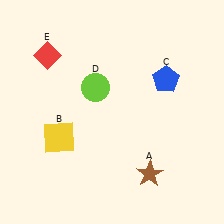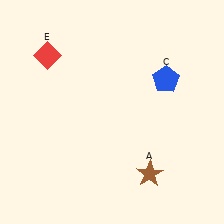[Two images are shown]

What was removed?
The lime circle (D), the yellow square (B) were removed in Image 2.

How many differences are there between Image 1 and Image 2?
There are 2 differences between the two images.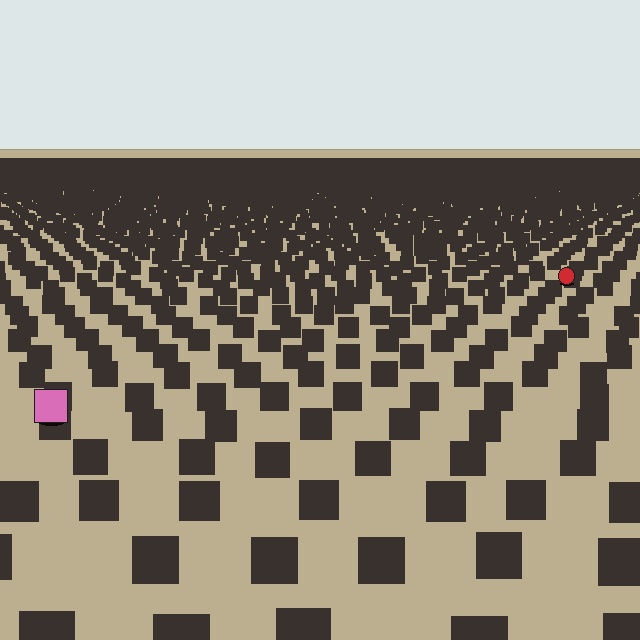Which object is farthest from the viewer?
The red circle is farthest from the viewer. It appears smaller and the ground texture around it is denser.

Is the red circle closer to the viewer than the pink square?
No. The pink square is closer — you can tell from the texture gradient: the ground texture is coarser near it.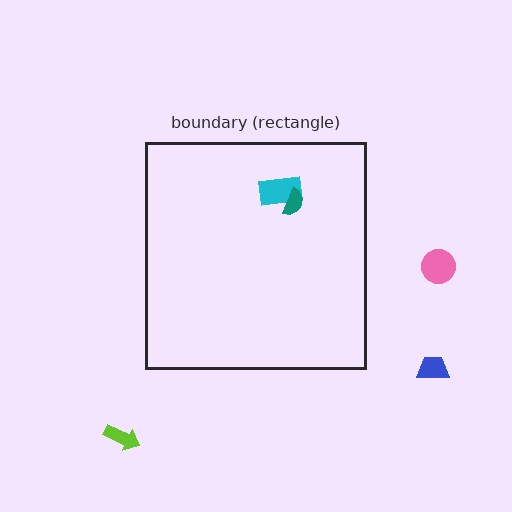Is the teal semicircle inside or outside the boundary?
Inside.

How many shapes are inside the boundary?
2 inside, 3 outside.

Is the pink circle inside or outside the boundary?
Outside.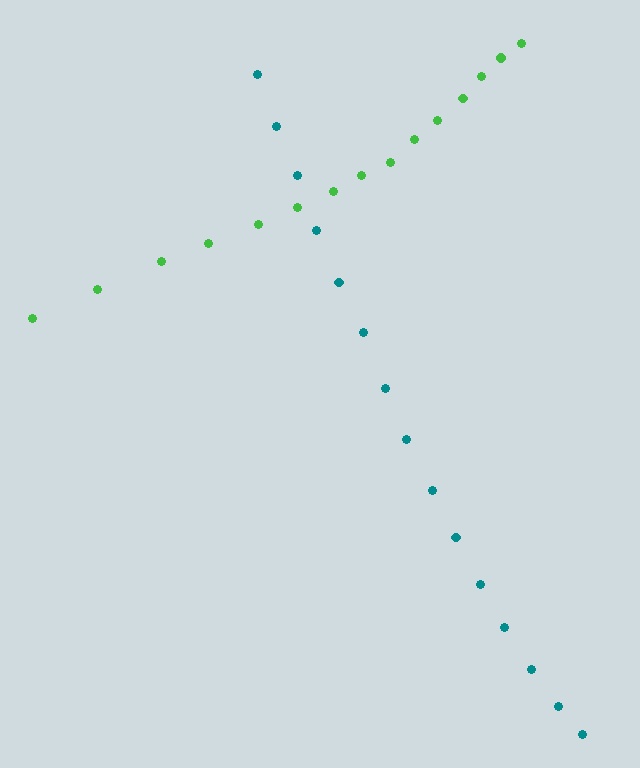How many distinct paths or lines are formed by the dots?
There are 2 distinct paths.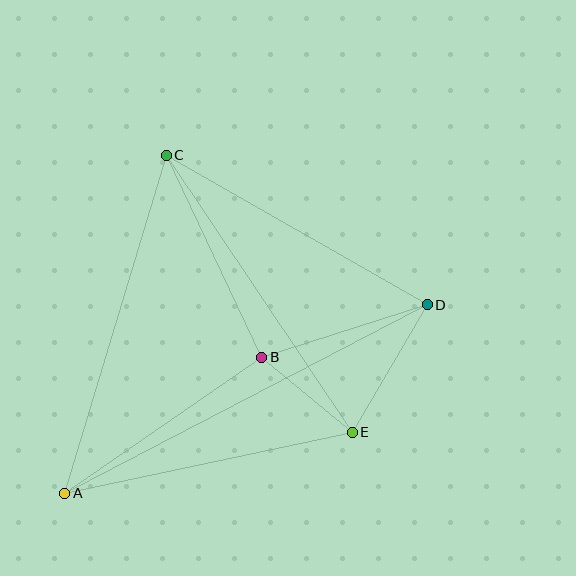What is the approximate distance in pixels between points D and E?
The distance between D and E is approximately 148 pixels.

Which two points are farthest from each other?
Points A and D are farthest from each other.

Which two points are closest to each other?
Points B and E are closest to each other.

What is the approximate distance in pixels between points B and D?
The distance between B and D is approximately 174 pixels.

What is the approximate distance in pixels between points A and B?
The distance between A and B is approximately 239 pixels.